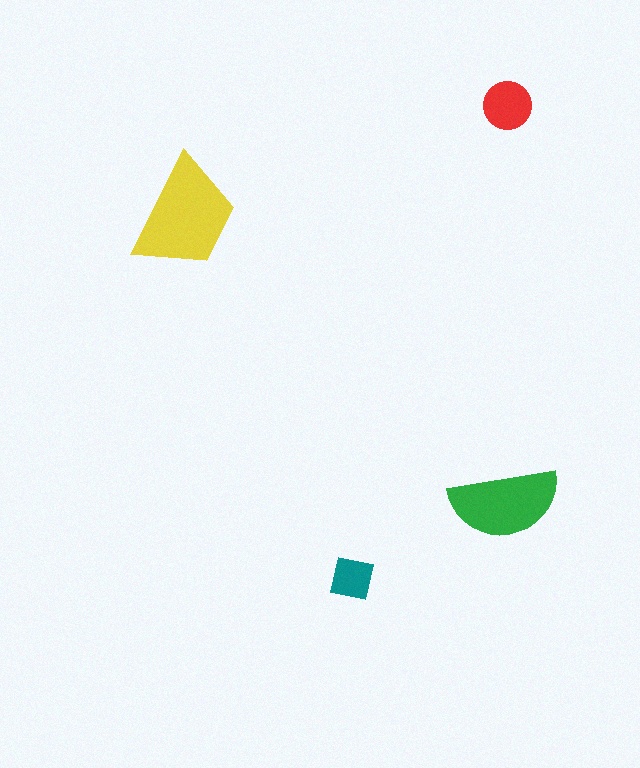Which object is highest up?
The red circle is topmost.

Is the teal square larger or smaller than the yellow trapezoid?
Smaller.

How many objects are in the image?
There are 4 objects in the image.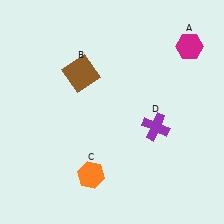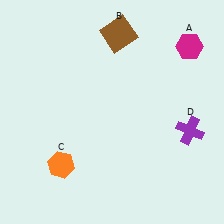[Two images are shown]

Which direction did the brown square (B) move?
The brown square (B) moved up.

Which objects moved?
The objects that moved are: the brown square (B), the orange hexagon (C), the purple cross (D).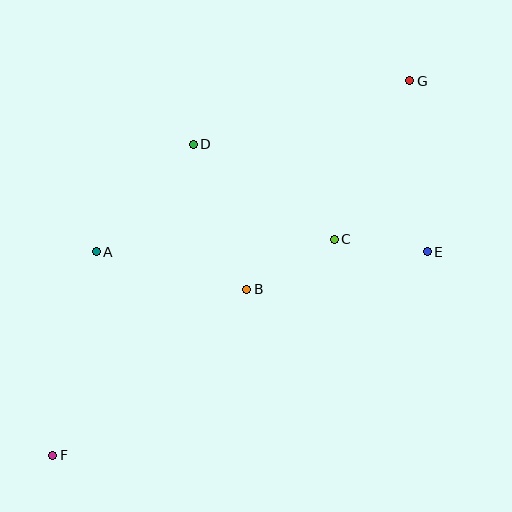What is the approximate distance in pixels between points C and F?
The distance between C and F is approximately 355 pixels.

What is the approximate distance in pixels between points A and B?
The distance between A and B is approximately 156 pixels.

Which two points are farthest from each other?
Points F and G are farthest from each other.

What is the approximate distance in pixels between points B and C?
The distance between B and C is approximately 101 pixels.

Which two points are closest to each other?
Points C and E are closest to each other.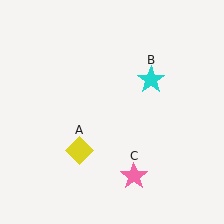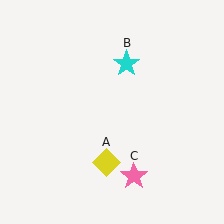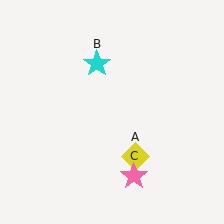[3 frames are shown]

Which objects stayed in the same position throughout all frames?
Pink star (object C) remained stationary.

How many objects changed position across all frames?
2 objects changed position: yellow diamond (object A), cyan star (object B).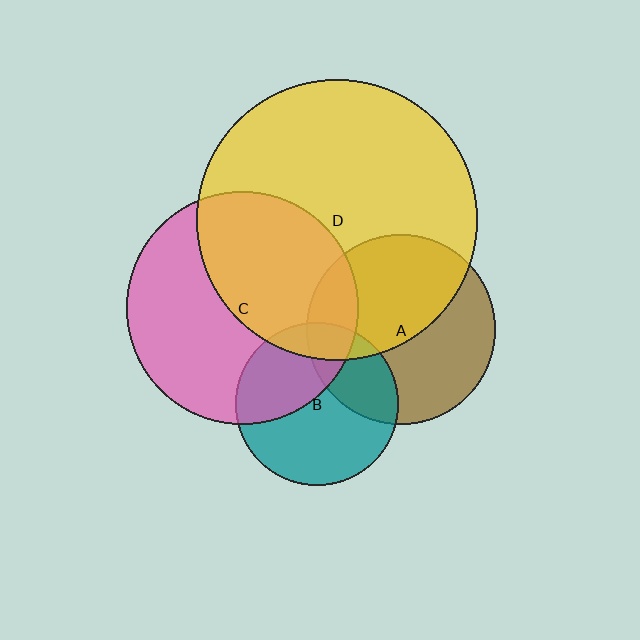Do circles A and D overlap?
Yes.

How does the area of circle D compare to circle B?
Approximately 3.0 times.